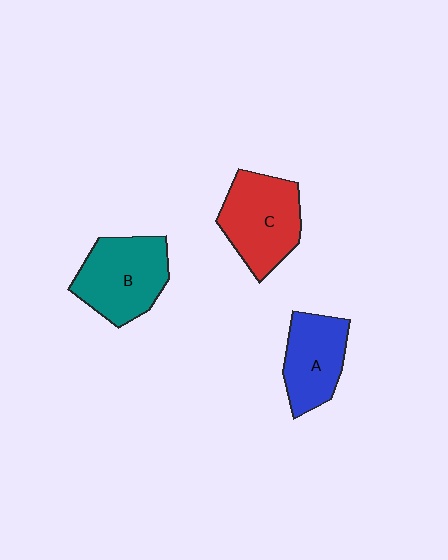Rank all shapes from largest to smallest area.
From largest to smallest: B (teal), C (red), A (blue).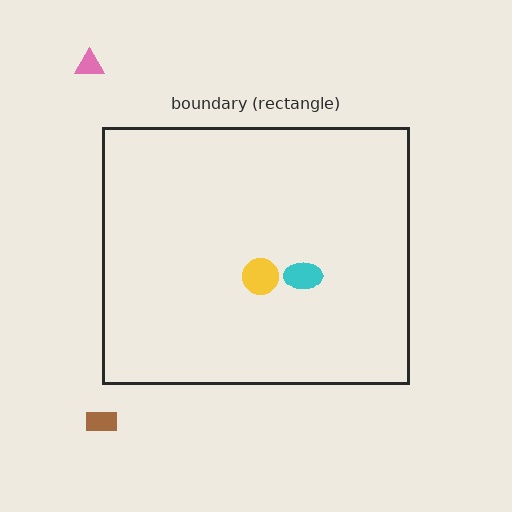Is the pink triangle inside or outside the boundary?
Outside.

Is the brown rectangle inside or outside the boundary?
Outside.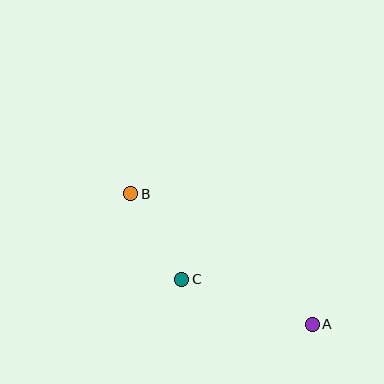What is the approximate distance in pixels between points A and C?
The distance between A and C is approximately 138 pixels.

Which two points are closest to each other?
Points B and C are closest to each other.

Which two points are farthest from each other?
Points A and B are farthest from each other.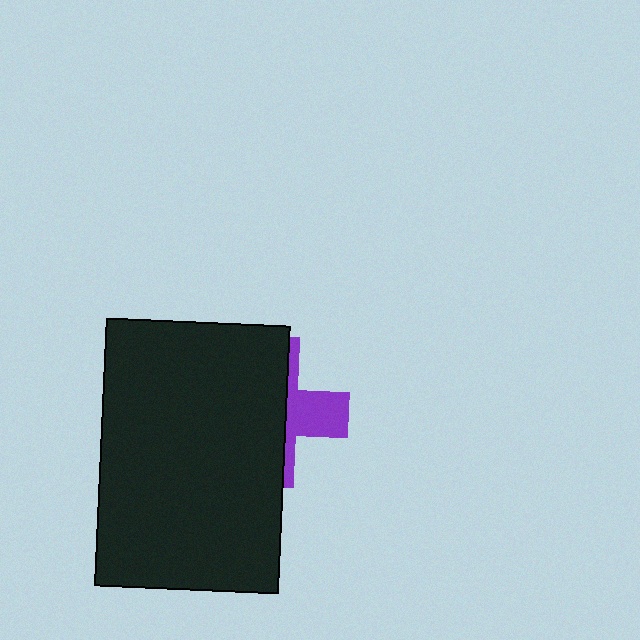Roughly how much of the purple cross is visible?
A small part of it is visible (roughly 33%).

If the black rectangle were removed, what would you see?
You would see the complete purple cross.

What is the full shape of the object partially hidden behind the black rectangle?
The partially hidden object is a purple cross.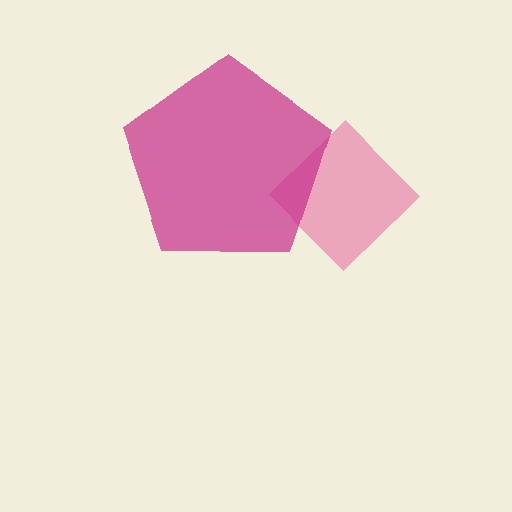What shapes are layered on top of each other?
The layered shapes are: a pink diamond, a magenta pentagon.